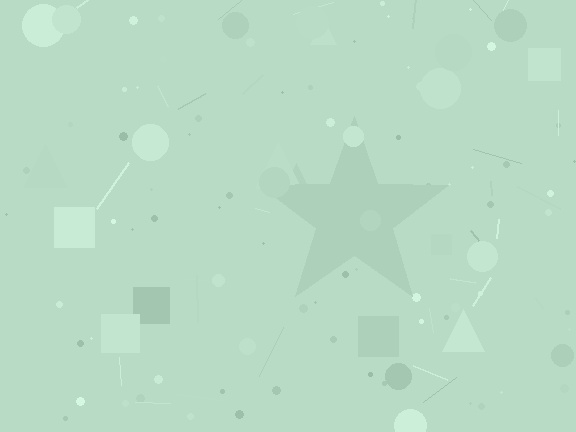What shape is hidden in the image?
A star is hidden in the image.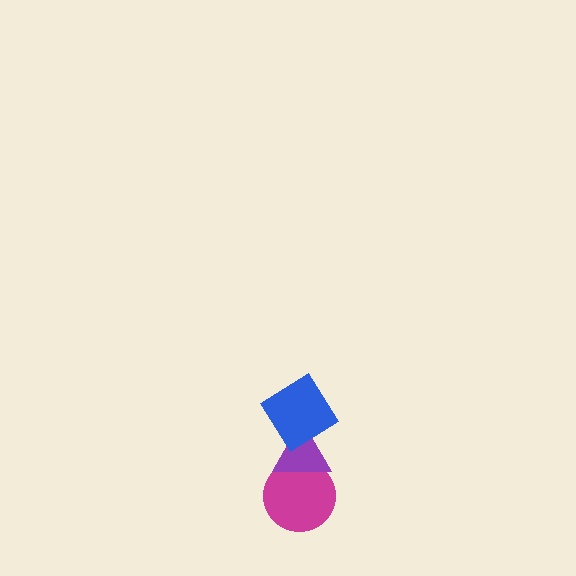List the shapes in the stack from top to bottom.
From top to bottom: the blue diamond, the purple triangle, the magenta circle.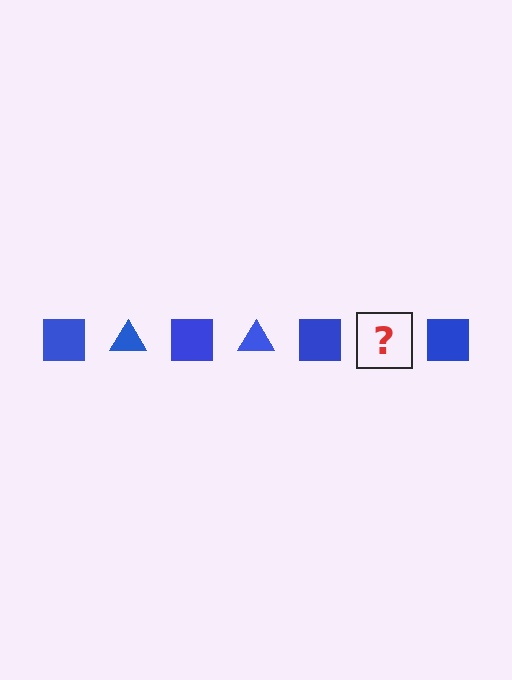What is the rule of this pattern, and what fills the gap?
The rule is that the pattern cycles through square, triangle shapes in blue. The gap should be filled with a blue triangle.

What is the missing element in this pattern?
The missing element is a blue triangle.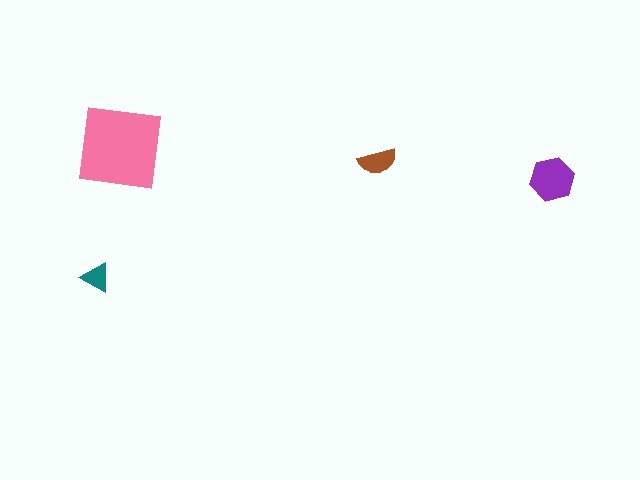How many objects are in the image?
There are 4 objects in the image.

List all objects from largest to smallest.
The pink square, the purple hexagon, the brown semicircle, the teal triangle.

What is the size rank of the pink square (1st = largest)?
1st.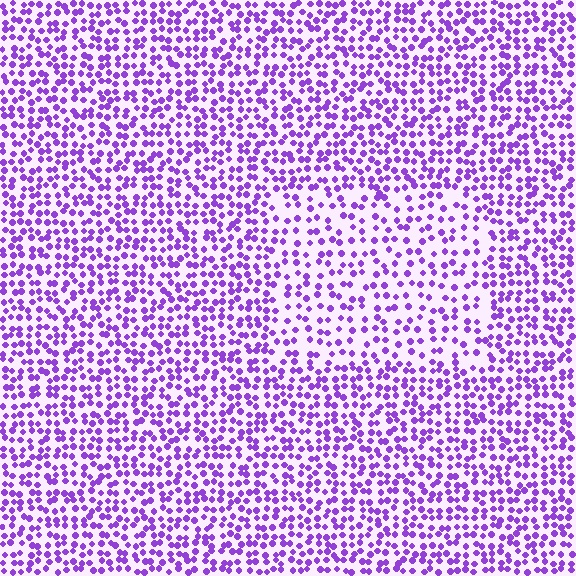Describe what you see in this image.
The image contains small purple elements arranged at two different densities. A rectangle-shaped region is visible where the elements are less densely packed than the surrounding area.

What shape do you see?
I see a rectangle.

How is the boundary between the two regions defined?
The boundary is defined by a change in element density (approximately 1.7x ratio). All elements are the same color, size, and shape.